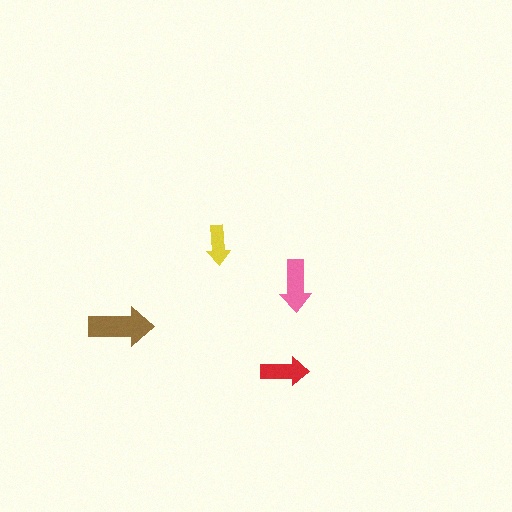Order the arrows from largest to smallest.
the brown one, the pink one, the red one, the yellow one.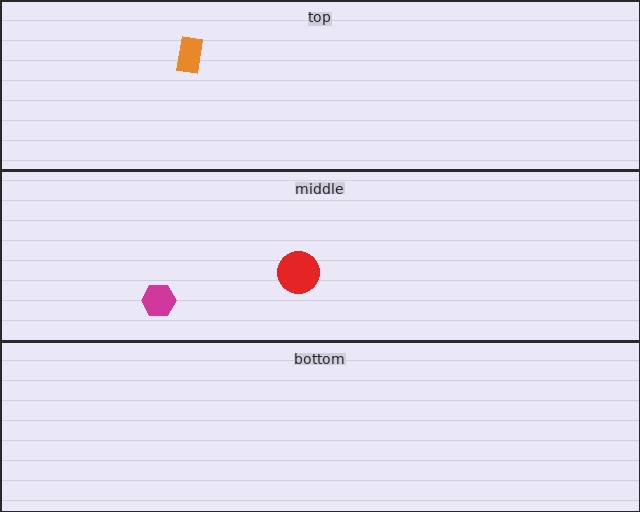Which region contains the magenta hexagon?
The middle region.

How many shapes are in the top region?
1.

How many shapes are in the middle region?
2.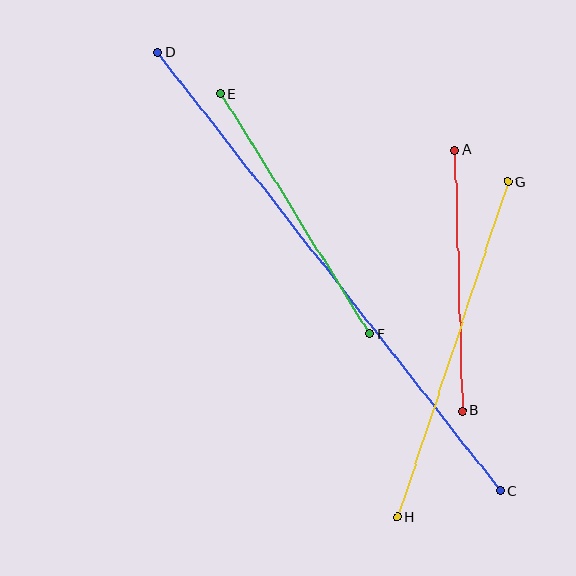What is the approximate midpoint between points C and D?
The midpoint is at approximately (329, 271) pixels.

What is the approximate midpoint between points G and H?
The midpoint is at approximately (453, 349) pixels.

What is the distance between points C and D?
The distance is approximately 557 pixels.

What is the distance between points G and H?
The distance is approximately 353 pixels.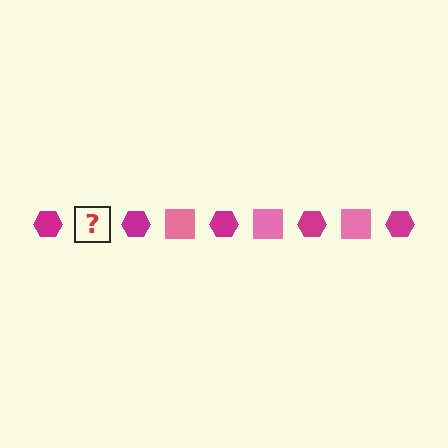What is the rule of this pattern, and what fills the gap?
The rule is that the pattern alternates between magenta hexagon and pink square. The gap should be filled with a pink square.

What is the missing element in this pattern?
The missing element is a pink square.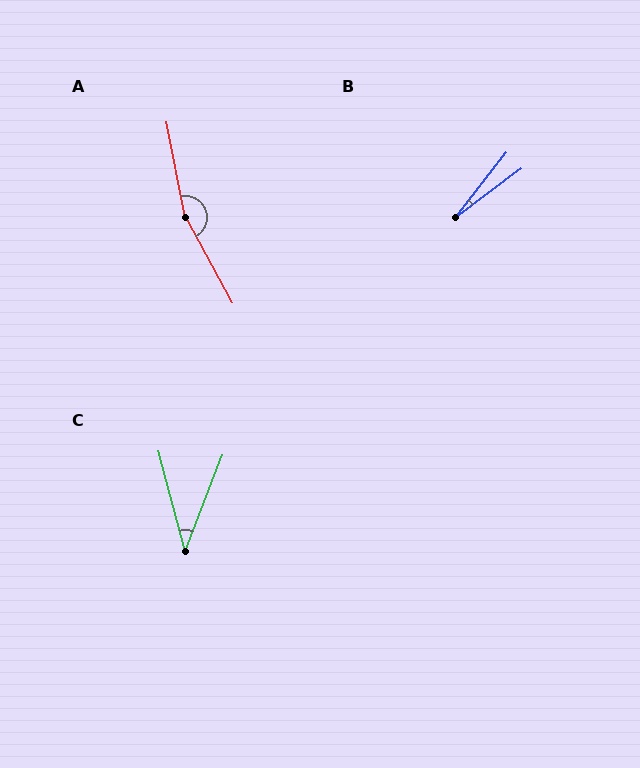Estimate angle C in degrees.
Approximately 36 degrees.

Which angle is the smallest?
B, at approximately 15 degrees.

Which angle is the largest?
A, at approximately 162 degrees.